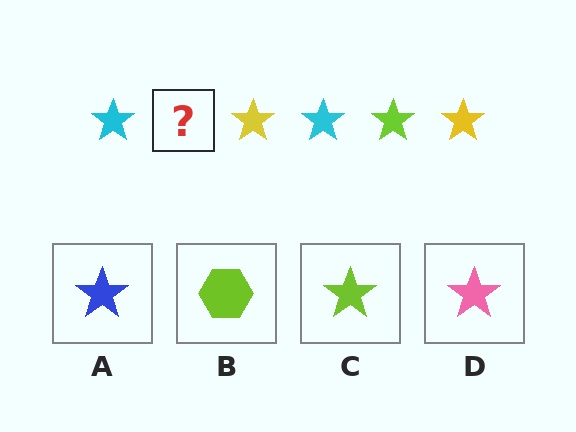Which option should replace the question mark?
Option C.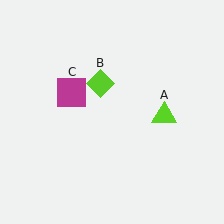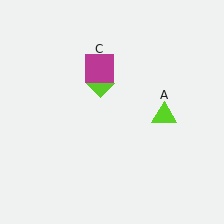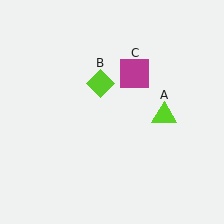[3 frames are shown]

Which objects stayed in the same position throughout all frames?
Lime triangle (object A) and lime diamond (object B) remained stationary.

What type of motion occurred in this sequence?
The magenta square (object C) rotated clockwise around the center of the scene.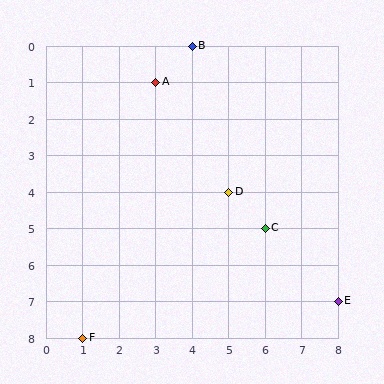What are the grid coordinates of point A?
Point A is at grid coordinates (3, 1).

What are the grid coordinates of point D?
Point D is at grid coordinates (5, 4).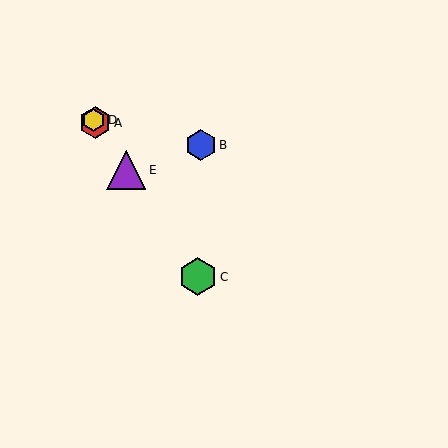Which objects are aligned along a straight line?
Objects A, C, D, E are aligned along a straight line.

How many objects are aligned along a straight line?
4 objects (A, C, D, E) are aligned along a straight line.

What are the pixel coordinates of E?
Object E is at (126, 170).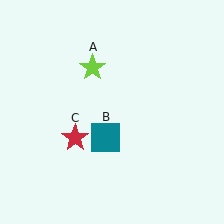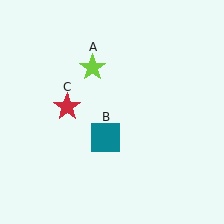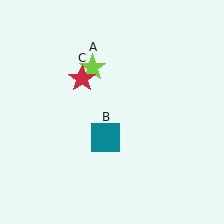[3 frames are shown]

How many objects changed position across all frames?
1 object changed position: red star (object C).